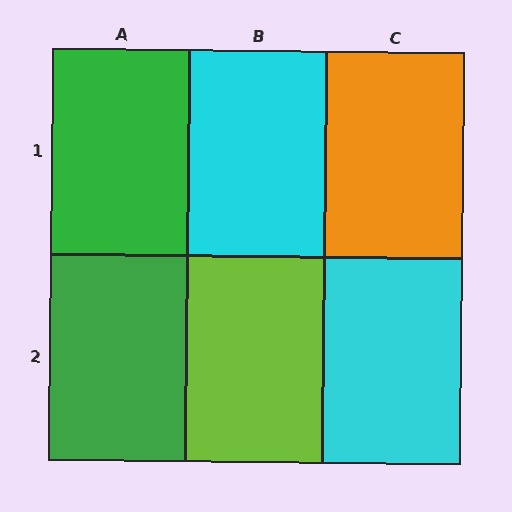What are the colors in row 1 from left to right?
Green, cyan, orange.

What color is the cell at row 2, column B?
Lime.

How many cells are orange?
1 cell is orange.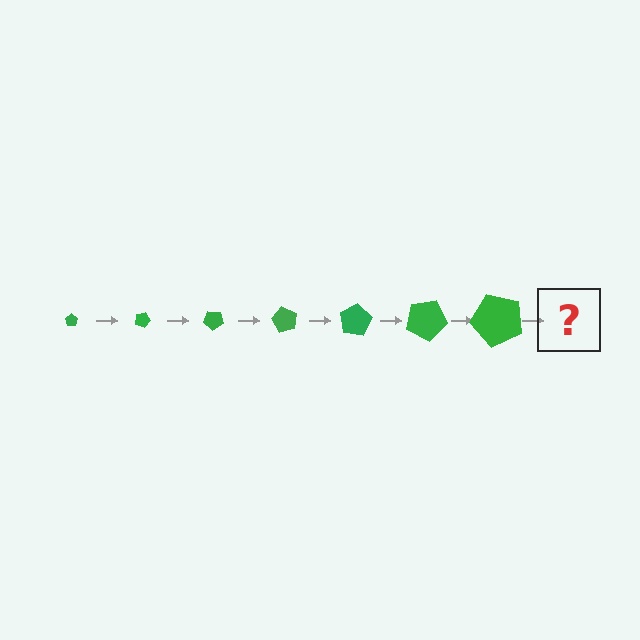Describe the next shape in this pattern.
It should be a pentagon, larger than the previous one and rotated 140 degrees from the start.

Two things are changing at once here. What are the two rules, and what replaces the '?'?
The two rules are that the pentagon grows larger each step and it rotates 20 degrees each step. The '?' should be a pentagon, larger than the previous one and rotated 140 degrees from the start.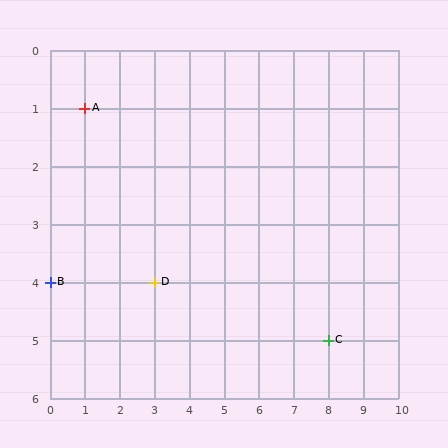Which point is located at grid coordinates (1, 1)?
Point A is at (1, 1).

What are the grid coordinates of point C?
Point C is at grid coordinates (8, 5).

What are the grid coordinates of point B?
Point B is at grid coordinates (0, 4).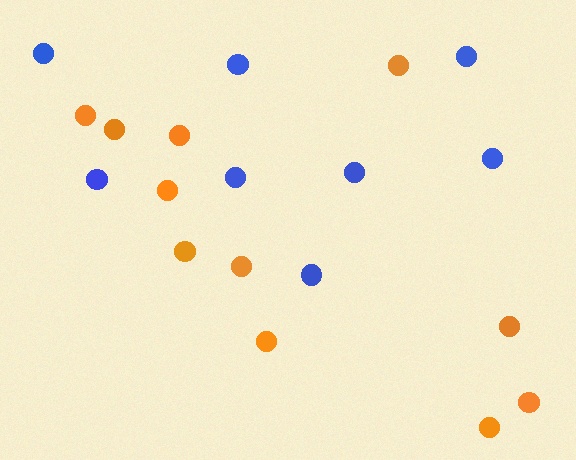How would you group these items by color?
There are 2 groups: one group of orange circles (11) and one group of blue circles (8).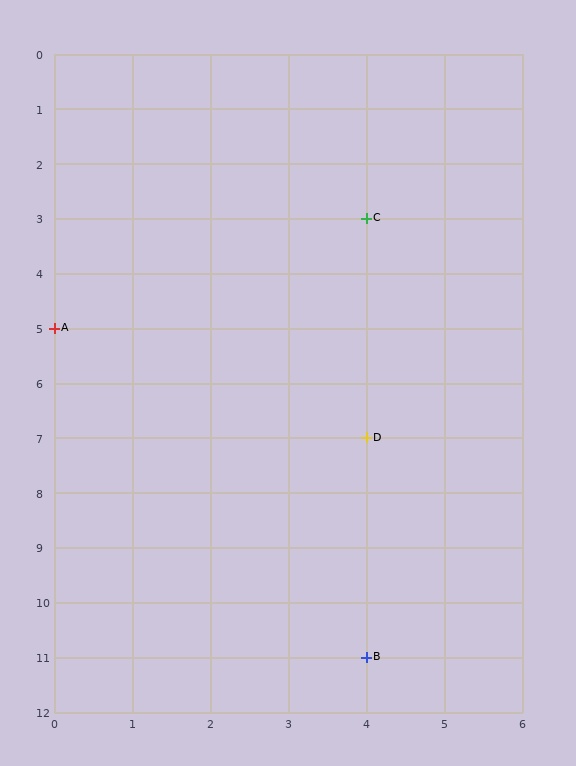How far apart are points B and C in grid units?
Points B and C are 8 rows apart.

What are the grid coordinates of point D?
Point D is at grid coordinates (4, 7).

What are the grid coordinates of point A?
Point A is at grid coordinates (0, 5).